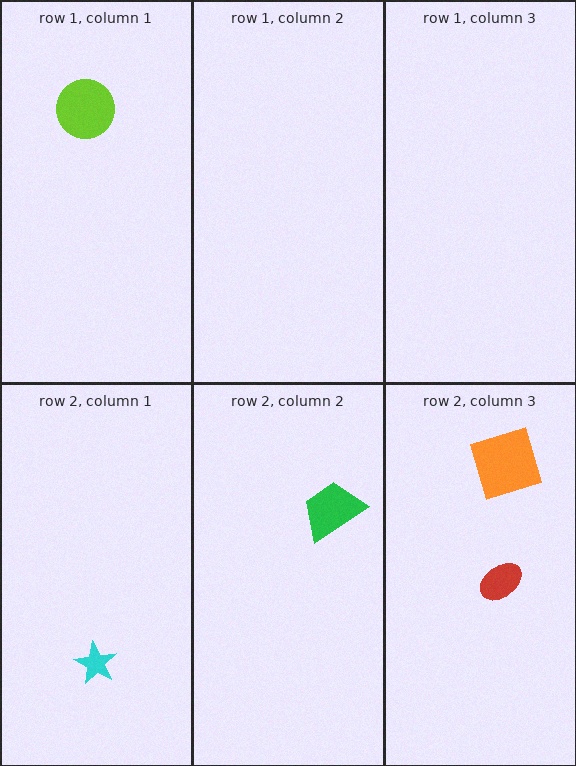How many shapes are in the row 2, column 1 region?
1.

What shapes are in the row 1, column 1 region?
The lime circle.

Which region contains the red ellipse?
The row 2, column 3 region.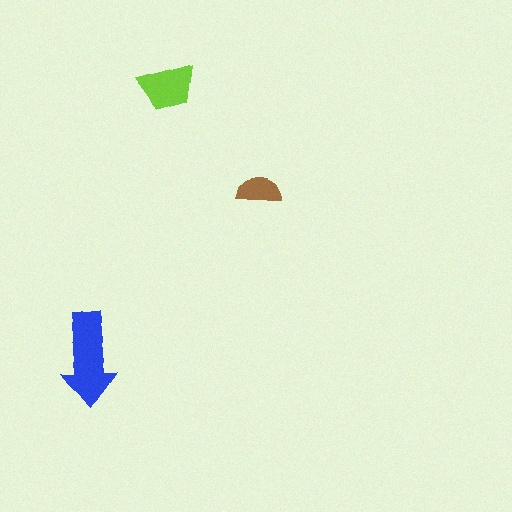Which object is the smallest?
The brown semicircle.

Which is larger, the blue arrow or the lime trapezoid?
The blue arrow.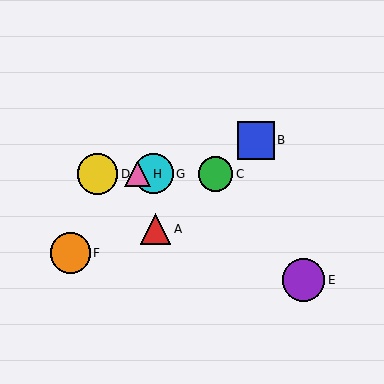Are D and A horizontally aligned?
No, D is at y≈174 and A is at y≈229.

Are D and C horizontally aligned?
Yes, both are at y≈174.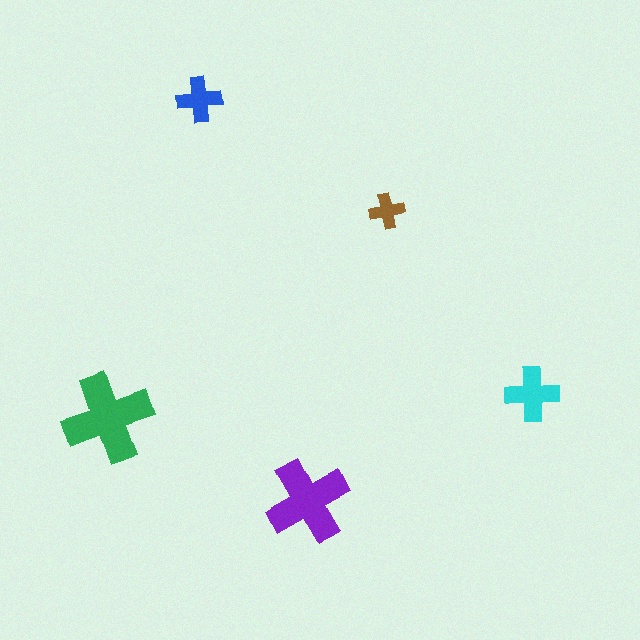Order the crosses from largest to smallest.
the green one, the purple one, the cyan one, the blue one, the brown one.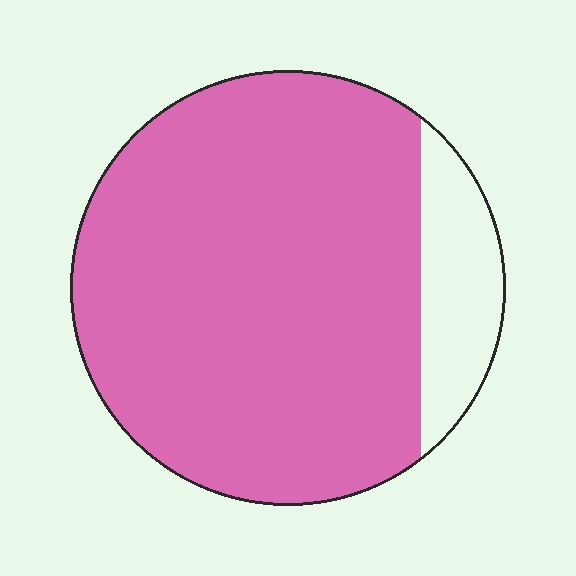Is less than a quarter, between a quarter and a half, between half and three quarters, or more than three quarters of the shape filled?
More than three quarters.